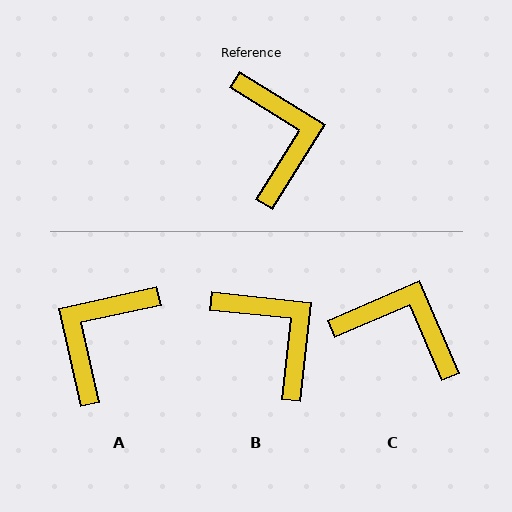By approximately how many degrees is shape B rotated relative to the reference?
Approximately 26 degrees counter-clockwise.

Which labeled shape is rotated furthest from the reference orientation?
A, about 134 degrees away.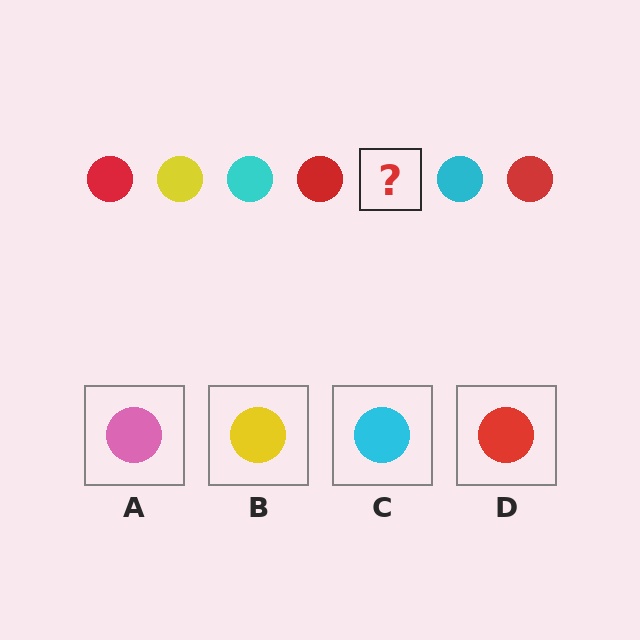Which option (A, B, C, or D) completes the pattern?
B.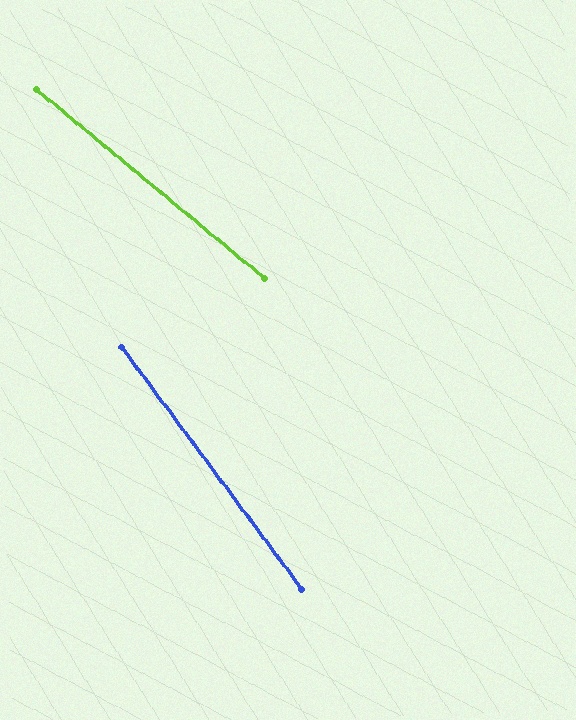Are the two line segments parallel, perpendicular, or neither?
Neither parallel nor perpendicular — they differ by about 14°.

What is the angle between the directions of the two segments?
Approximately 14 degrees.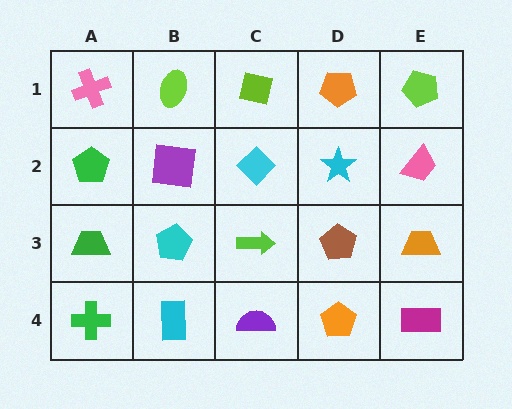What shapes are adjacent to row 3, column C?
A cyan diamond (row 2, column C), a purple semicircle (row 4, column C), a cyan pentagon (row 3, column B), a brown pentagon (row 3, column D).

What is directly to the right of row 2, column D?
A pink trapezoid.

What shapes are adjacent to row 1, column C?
A cyan diamond (row 2, column C), a lime ellipse (row 1, column B), an orange pentagon (row 1, column D).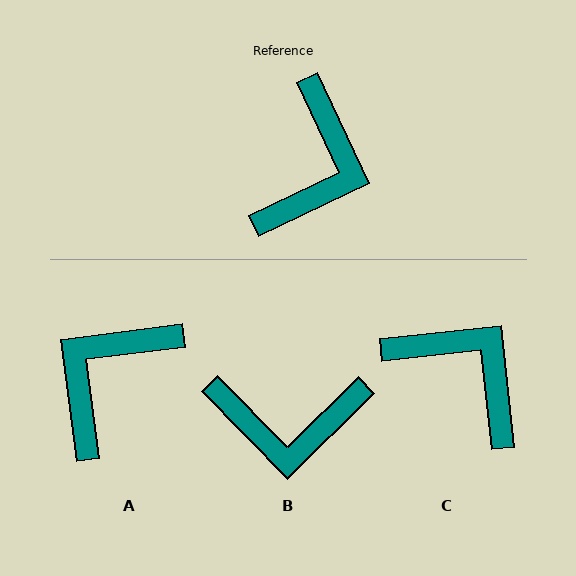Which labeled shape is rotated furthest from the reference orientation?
A, about 162 degrees away.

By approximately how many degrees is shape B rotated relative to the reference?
Approximately 71 degrees clockwise.